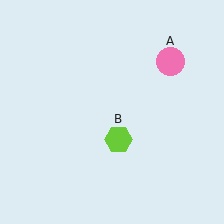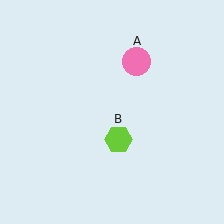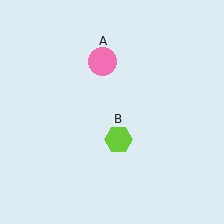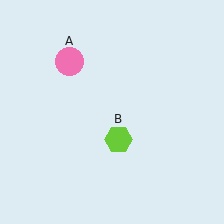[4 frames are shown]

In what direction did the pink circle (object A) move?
The pink circle (object A) moved left.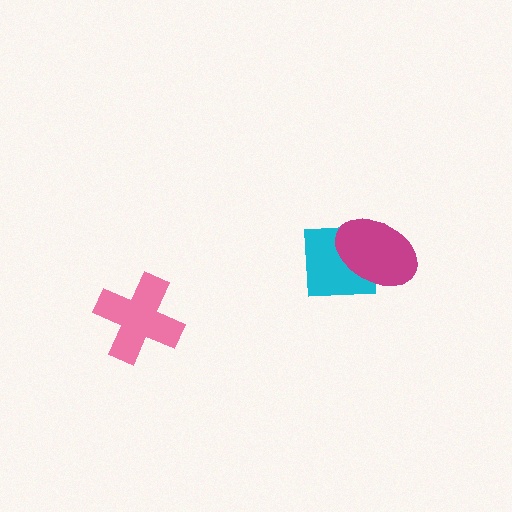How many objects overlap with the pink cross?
0 objects overlap with the pink cross.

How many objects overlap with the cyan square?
1 object overlaps with the cyan square.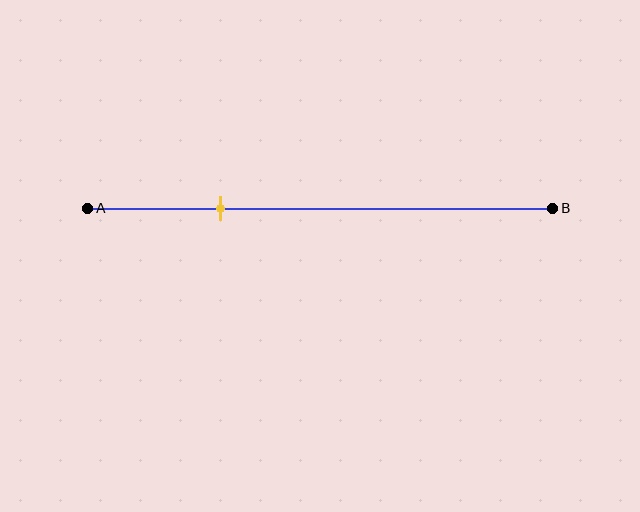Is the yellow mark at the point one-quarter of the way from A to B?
No, the mark is at about 30% from A, not at the 25% one-quarter point.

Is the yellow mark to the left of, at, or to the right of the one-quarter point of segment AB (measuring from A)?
The yellow mark is to the right of the one-quarter point of segment AB.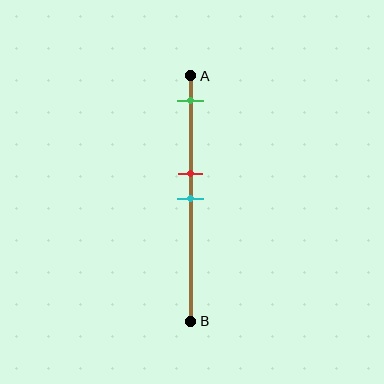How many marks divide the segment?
There are 3 marks dividing the segment.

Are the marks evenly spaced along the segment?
No, the marks are not evenly spaced.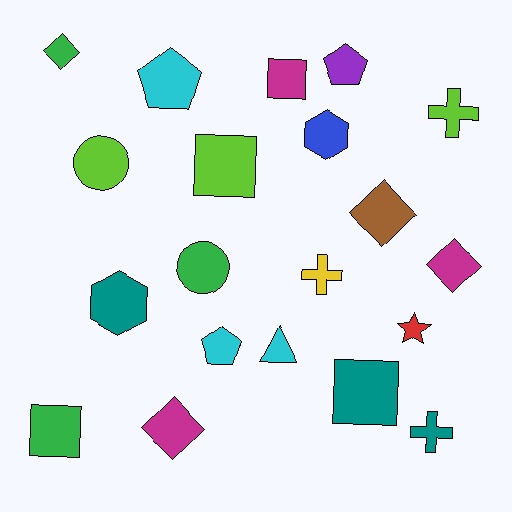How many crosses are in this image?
There are 3 crosses.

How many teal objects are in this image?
There are 3 teal objects.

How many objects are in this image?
There are 20 objects.